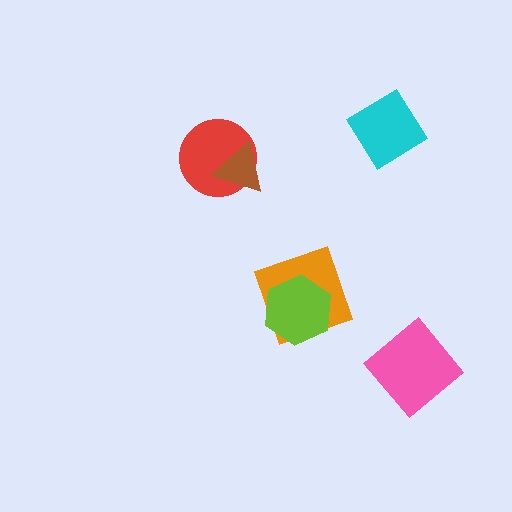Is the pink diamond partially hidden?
No, no other shape covers it.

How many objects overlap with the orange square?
1 object overlaps with the orange square.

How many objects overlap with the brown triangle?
1 object overlaps with the brown triangle.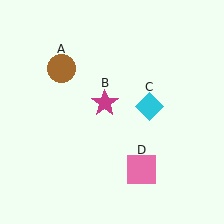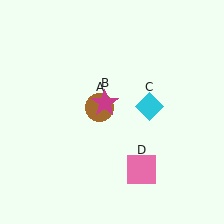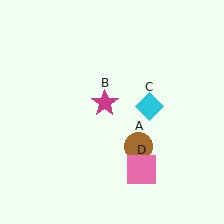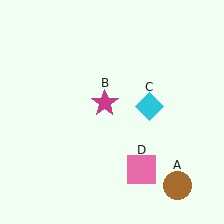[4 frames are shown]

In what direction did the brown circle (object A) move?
The brown circle (object A) moved down and to the right.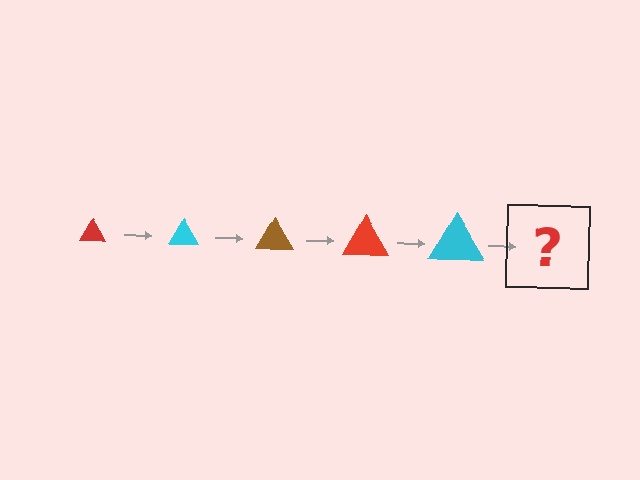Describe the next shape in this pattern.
It should be a brown triangle, larger than the previous one.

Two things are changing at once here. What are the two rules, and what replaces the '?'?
The two rules are that the triangle grows larger each step and the color cycles through red, cyan, and brown. The '?' should be a brown triangle, larger than the previous one.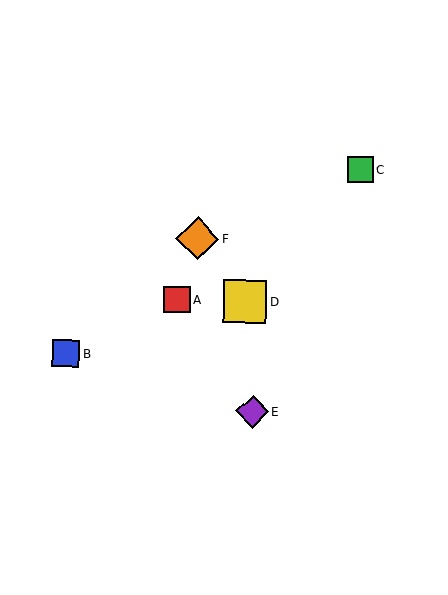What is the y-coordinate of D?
Object D is at y≈301.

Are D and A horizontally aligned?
Yes, both are at y≈301.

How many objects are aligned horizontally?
2 objects (A, D) are aligned horizontally.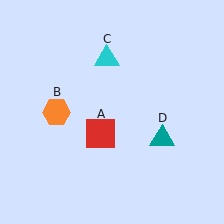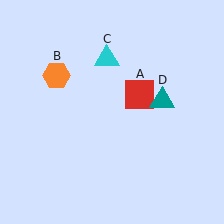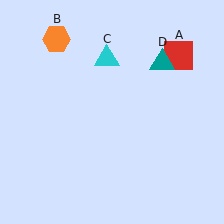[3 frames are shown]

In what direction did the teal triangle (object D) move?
The teal triangle (object D) moved up.